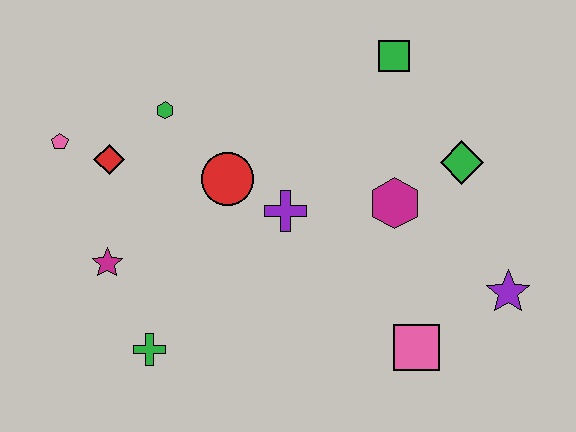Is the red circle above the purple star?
Yes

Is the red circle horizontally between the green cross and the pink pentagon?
No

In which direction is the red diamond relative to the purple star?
The red diamond is to the left of the purple star.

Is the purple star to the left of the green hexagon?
No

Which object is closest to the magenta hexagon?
The green diamond is closest to the magenta hexagon.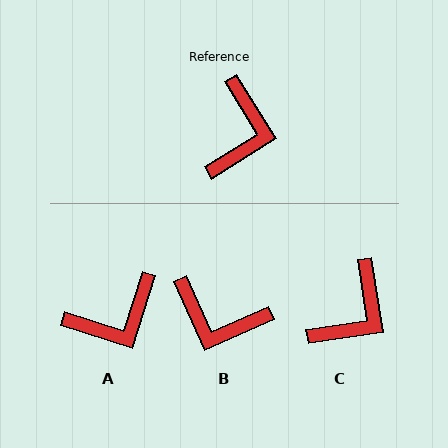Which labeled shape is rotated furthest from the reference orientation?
B, about 98 degrees away.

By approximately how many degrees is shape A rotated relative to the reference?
Approximately 49 degrees clockwise.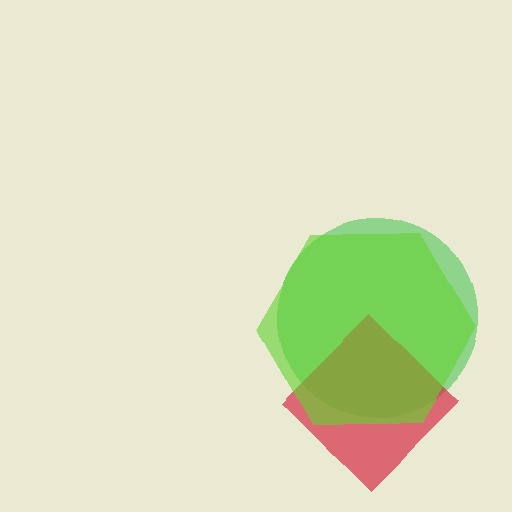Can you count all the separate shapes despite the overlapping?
Yes, there are 3 separate shapes.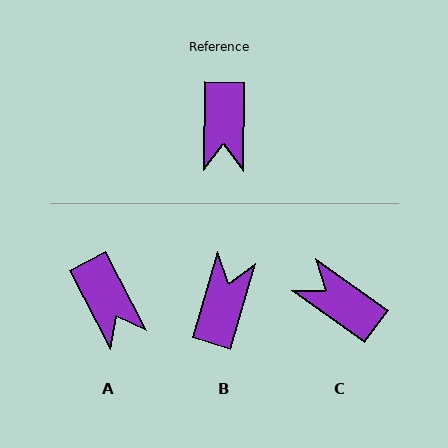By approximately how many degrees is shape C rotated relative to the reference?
Approximately 125 degrees clockwise.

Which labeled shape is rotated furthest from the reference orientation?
B, about 165 degrees away.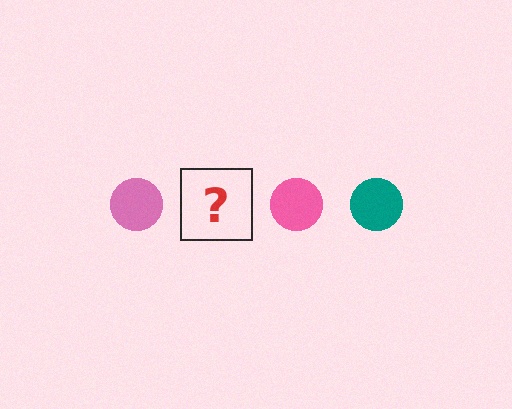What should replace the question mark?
The question mark should be replaced with a teal circle.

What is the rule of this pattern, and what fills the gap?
The rule is that the pattern cycles through pink, teal circles. The gap should be filled with a teal circle.